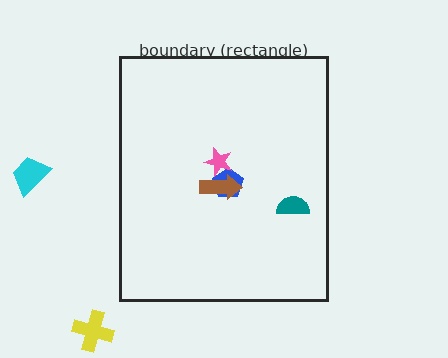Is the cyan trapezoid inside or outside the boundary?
Outside.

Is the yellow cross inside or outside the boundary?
Outside.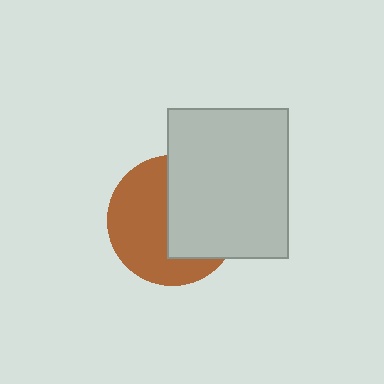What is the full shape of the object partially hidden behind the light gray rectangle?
The partially hidden object is a brown circle.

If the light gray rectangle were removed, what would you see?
You would see the complete brown circle.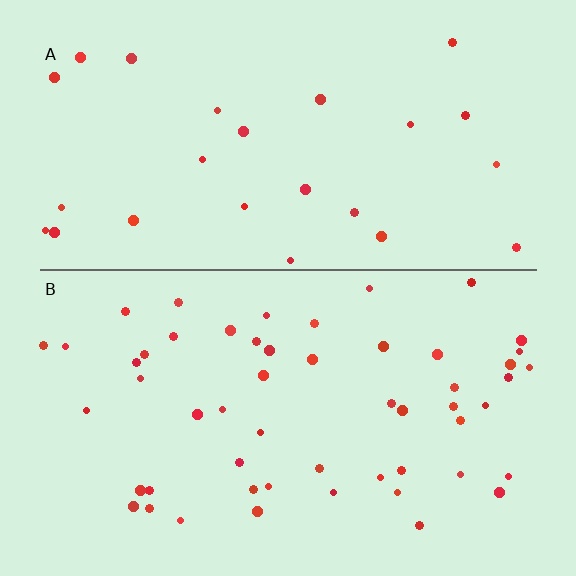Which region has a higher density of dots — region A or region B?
B (the bottom).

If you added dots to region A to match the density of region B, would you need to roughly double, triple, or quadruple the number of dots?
Approximately double.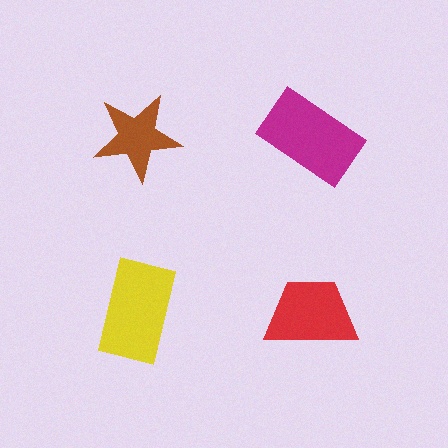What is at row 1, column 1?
A brown star.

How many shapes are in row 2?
2 shapes.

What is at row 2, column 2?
A red trapezoid.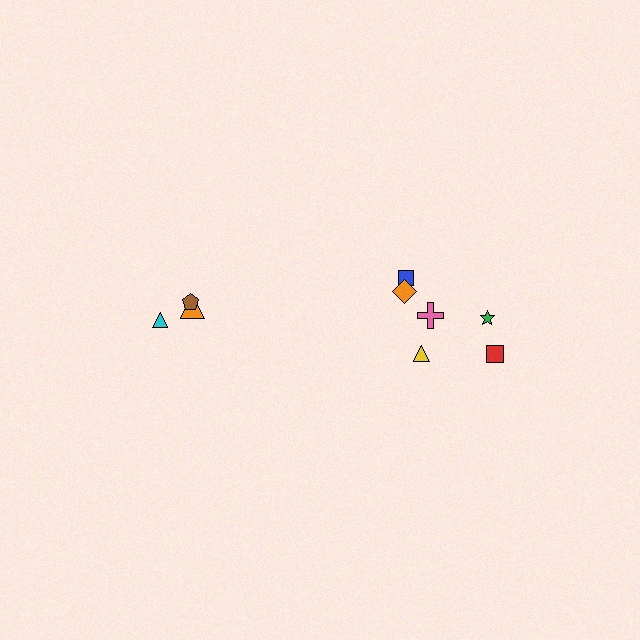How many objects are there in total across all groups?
There are 9 objects.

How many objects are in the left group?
There are 3 objects.